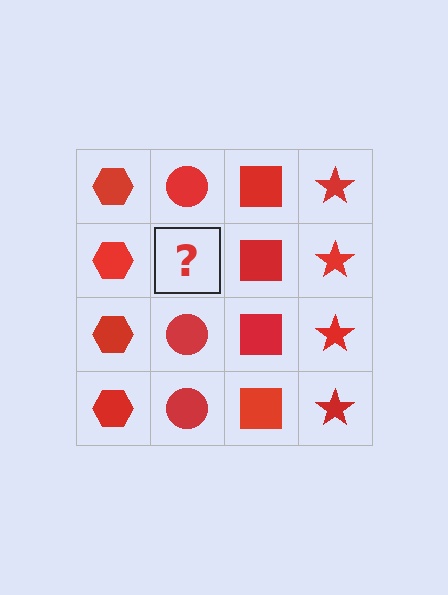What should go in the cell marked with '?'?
The missing cell should contain a red circle.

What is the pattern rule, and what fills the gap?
The rule is that each column has a consistent shape. The gap should be filled with a red circle.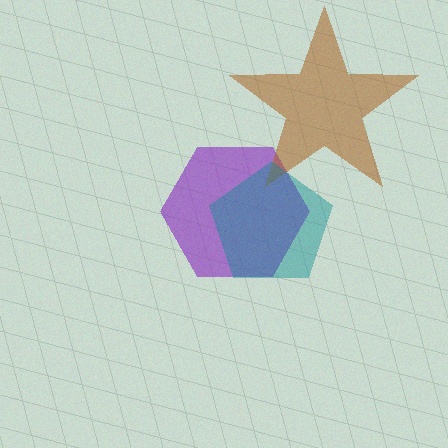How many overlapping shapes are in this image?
There are 3 overlapping shapes in the image.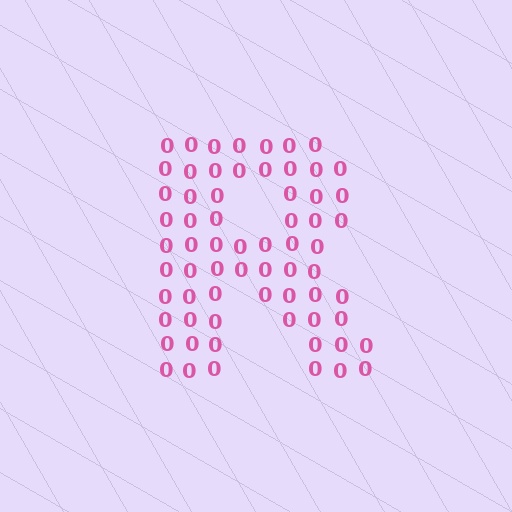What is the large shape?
The large shape is the letter R.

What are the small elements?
The small elements are digit 0's.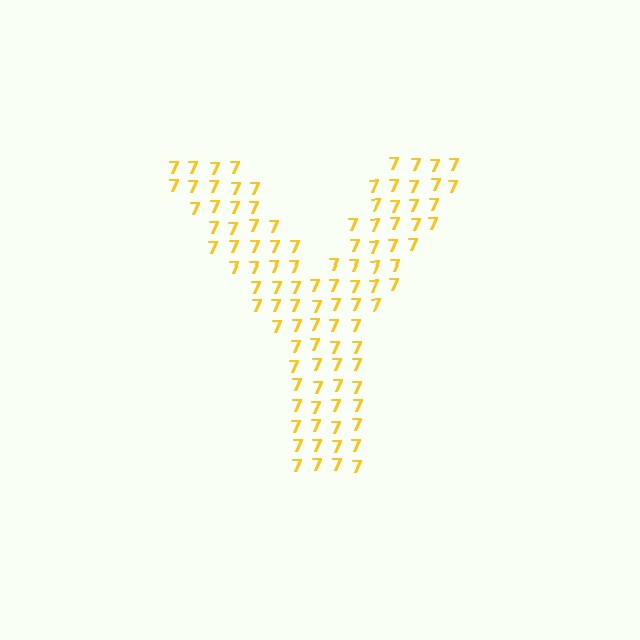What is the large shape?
The large shape is the letter Y.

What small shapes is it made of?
It is made of small digit 7's.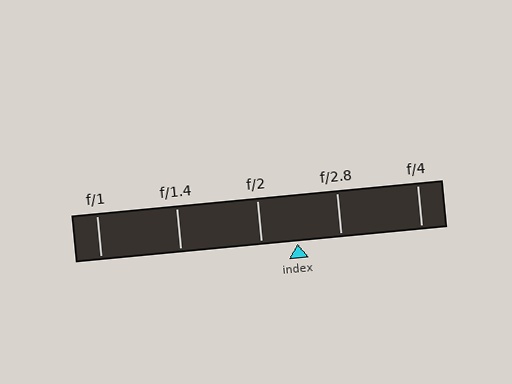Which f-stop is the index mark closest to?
The index mark is closest to f/2.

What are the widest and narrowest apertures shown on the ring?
The widest aperture shown is f/1 and the narrowest is f/4.